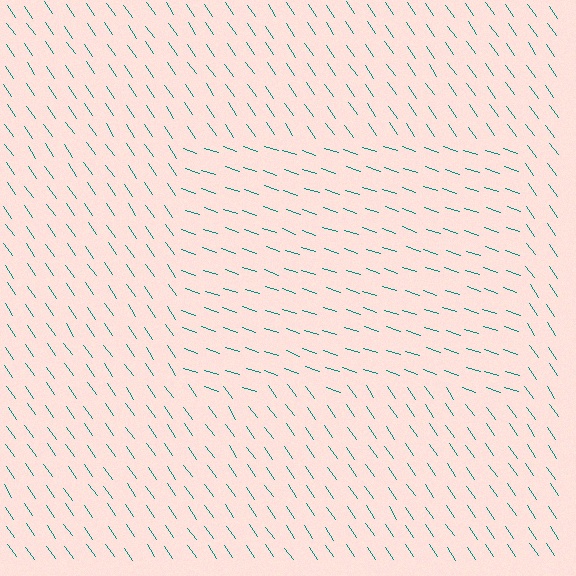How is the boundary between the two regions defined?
The boundary is defined purely by a change in line orientation (approximately 37 degrees difference). All lines are the same color and thickness.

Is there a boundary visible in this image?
Yes, there is a texture boundary formed by a change in line orientation.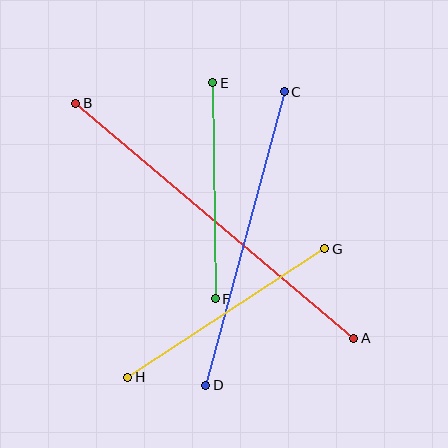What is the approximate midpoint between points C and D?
The midpoint is at approximately (245, 239) pixels.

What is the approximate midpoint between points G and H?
The midpoint is at approximately (226, 313) pixels.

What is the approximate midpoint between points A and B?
The midpoint is at approximately (215, 221) pixels.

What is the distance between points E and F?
The distance is approximately 216 pixels.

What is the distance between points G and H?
The distance is approximately 235 pixels.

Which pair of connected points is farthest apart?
Points A and B are farthest apart.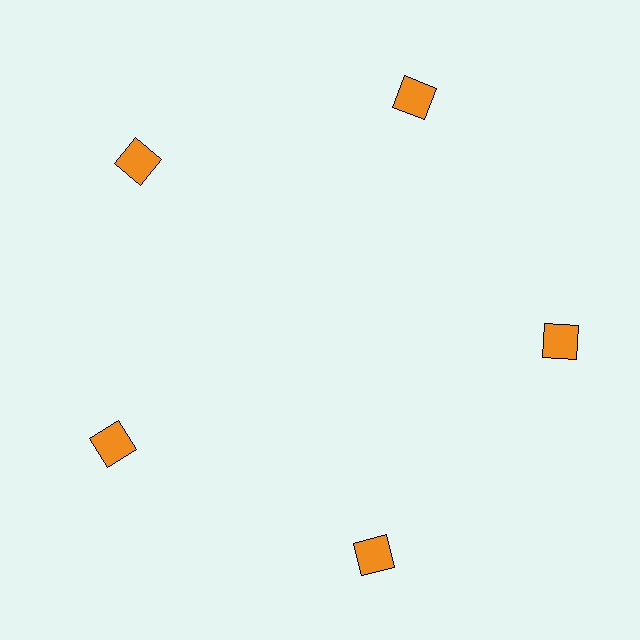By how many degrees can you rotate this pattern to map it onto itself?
The pattern maps onto itself every 72 degrees of rotation.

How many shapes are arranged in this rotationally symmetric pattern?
There are 5 shapes, arranged in 5 groups of 1.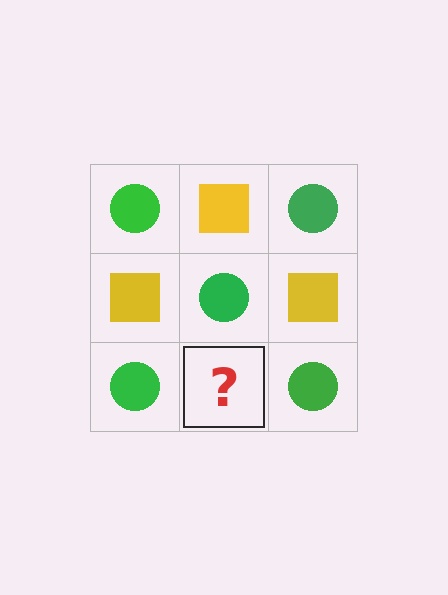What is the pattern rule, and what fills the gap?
The rule is that it alternates green circle and yellow square in a checkerboard pattern. The gap should be filled with a yellow square.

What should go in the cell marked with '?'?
The missing cell should contain a yellow square.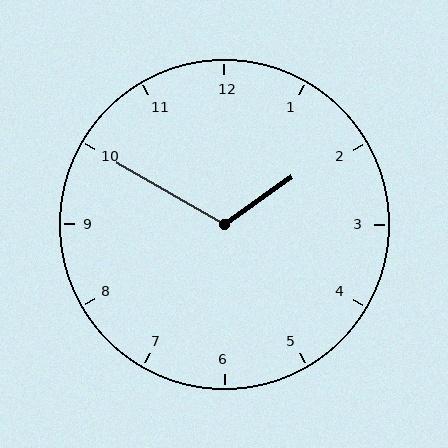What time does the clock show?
1:50.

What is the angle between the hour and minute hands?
Approximately 115 degrees.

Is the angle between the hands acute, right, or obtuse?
It is obtuse.